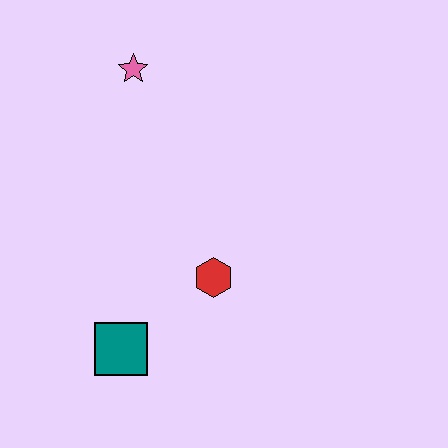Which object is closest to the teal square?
The red hexagon is closest to the teal square.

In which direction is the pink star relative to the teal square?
The pink star is above the teal square.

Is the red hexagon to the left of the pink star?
No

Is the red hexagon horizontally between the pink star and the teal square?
No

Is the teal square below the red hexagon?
Yes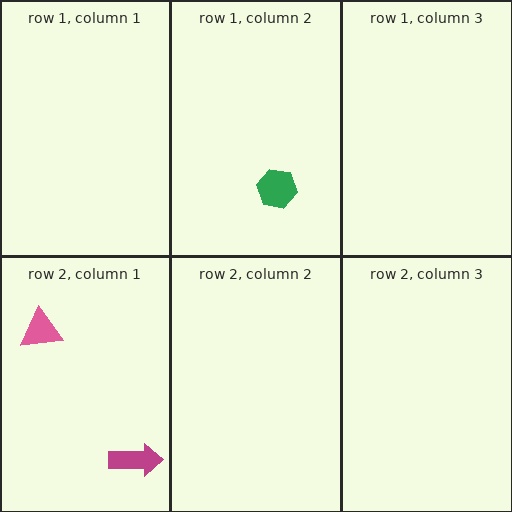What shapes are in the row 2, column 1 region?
The magenta arrow, the pink triangle.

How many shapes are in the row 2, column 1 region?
2.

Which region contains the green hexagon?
The row 1, column 2 region.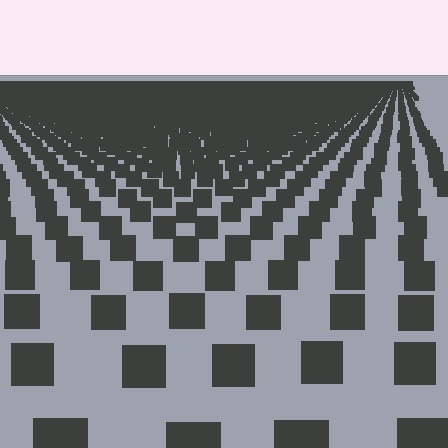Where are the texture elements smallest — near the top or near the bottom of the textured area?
Near the top.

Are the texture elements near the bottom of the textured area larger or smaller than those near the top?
Larger. Near the bottom, elements are closer to the viewer and appear at a bigger on-screen size.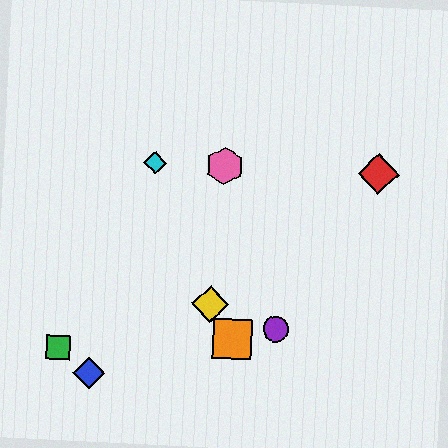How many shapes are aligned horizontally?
3 shapes (the red diamond, the cyan diamond, the pink hexagon) are aligned horizontally.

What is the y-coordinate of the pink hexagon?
The pink hexagon is at y≈166.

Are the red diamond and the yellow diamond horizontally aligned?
No, the red diamond is at y≈174 and the yellow diamond is at y≈304.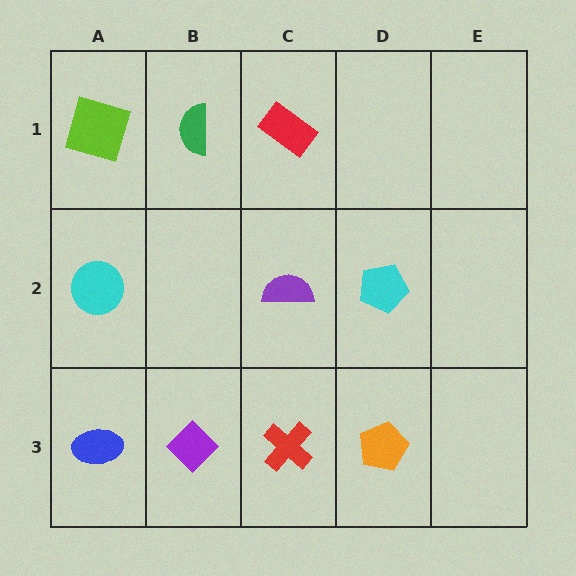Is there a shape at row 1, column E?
No, that cell is empty.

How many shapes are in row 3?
4 shapes.